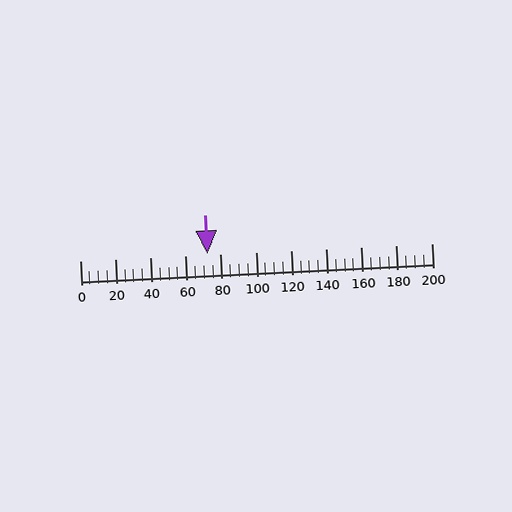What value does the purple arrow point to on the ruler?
The purple arrow points to approximately 72.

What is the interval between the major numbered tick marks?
The major tick marks are spaced 20 units apart.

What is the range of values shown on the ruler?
The ruler shows values from 0 to 200.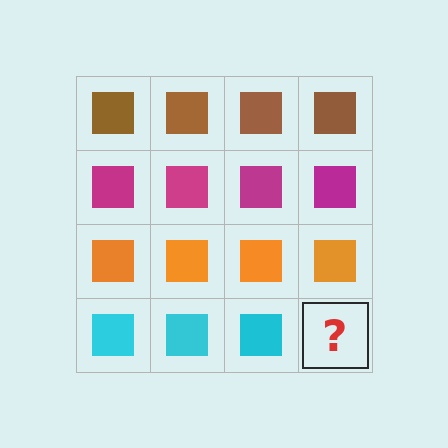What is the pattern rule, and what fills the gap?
The rule is that each row has a consistent color. The gap should be filled with a cyan square.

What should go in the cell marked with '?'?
The missing cell should contain a cyan square.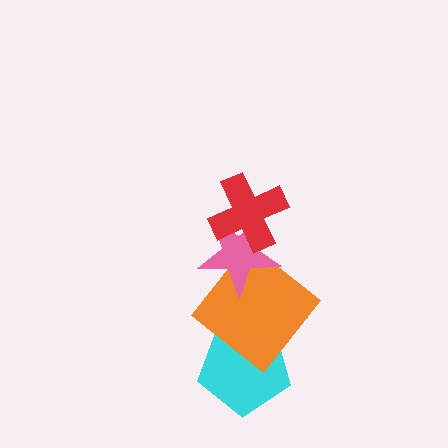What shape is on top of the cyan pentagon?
The orange diamond is on top of the cyan pentagon.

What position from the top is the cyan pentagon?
The cyan pentagon is 4th from the top.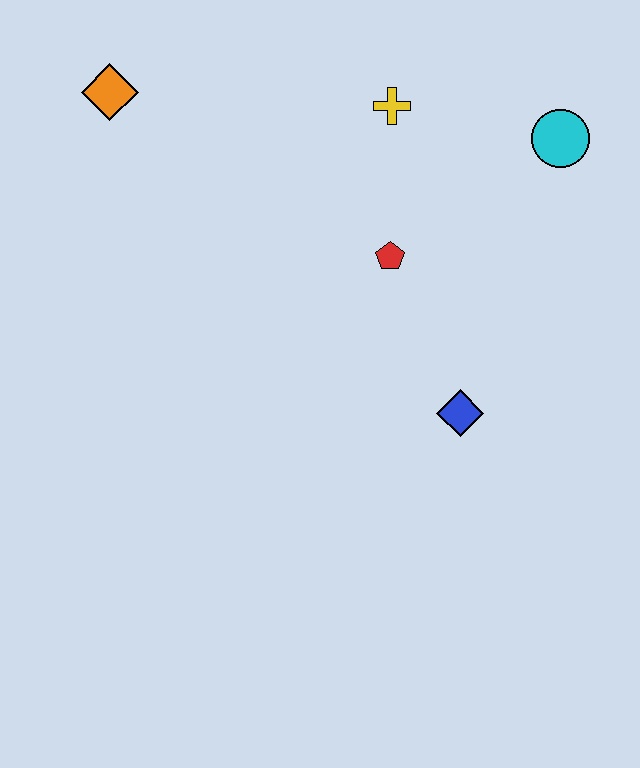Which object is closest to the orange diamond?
The yellow cross is closest to the orange diamond.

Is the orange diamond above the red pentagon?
Yes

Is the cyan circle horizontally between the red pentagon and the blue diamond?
No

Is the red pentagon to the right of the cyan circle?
No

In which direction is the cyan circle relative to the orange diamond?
The cyan circle is to the right of the orange diamond.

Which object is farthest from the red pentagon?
The orange diamond is farthest from the red pentagon.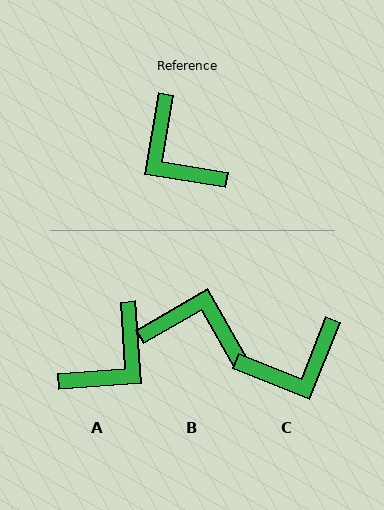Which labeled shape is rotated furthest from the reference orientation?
B, about 140 degrees away.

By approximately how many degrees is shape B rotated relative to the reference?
Approximately 140 degrees clockwise.